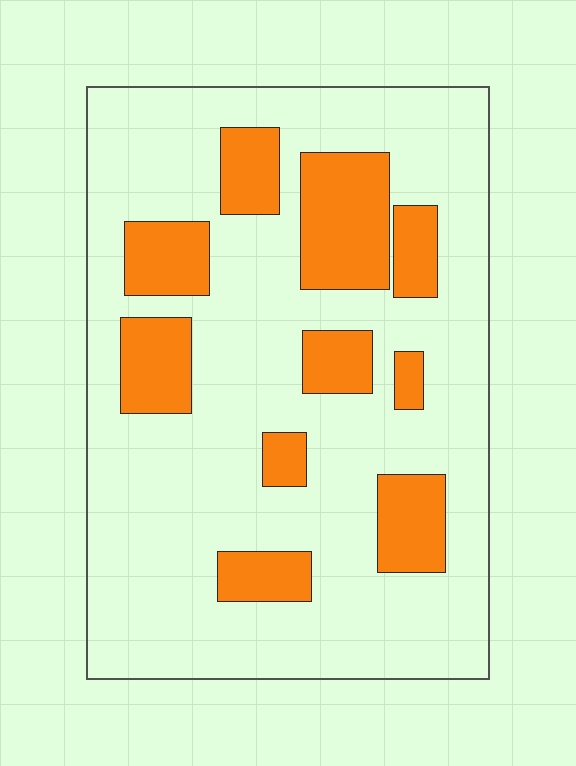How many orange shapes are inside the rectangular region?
10.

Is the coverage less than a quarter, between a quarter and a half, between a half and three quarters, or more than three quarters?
Less than a quarter.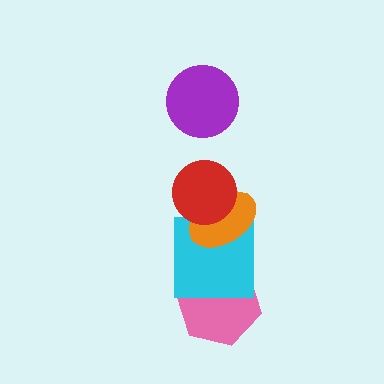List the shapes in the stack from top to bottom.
From top to bottom: the purple circle, the red circle, the orange ellipse, the cyan square, the pink hexagon.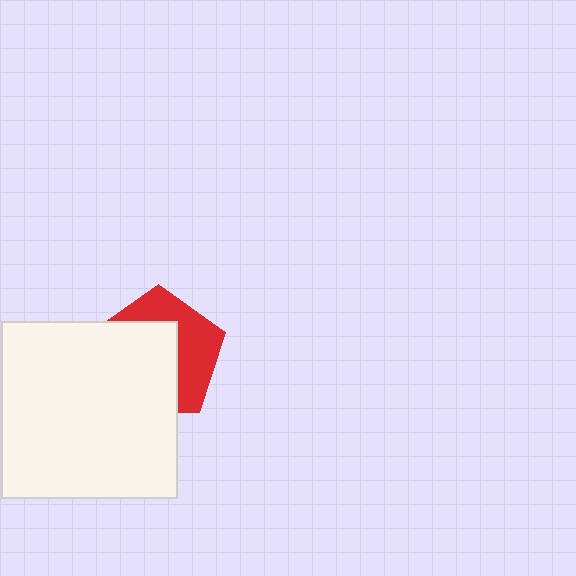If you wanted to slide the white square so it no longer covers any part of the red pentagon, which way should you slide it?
Slide it toward the lower-left — that is the most direct way to separate the two shapes.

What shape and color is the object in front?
The object in front is a white square.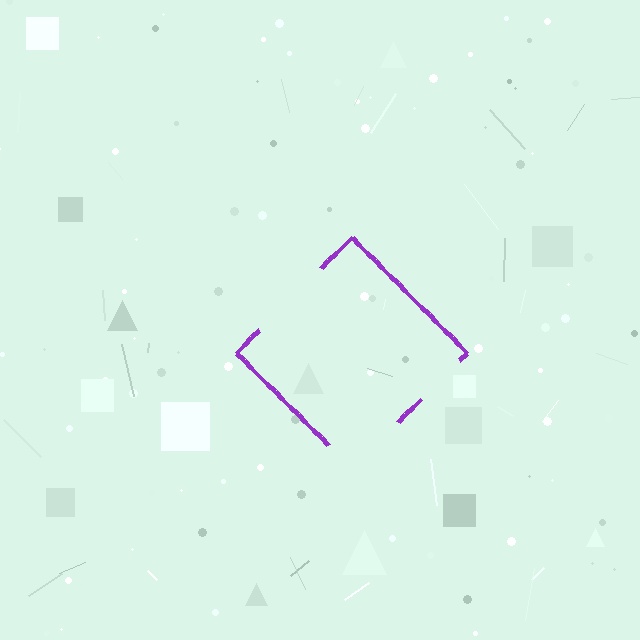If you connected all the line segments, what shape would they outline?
They would outline a diamond.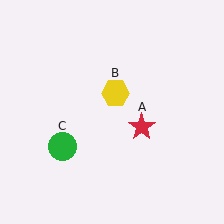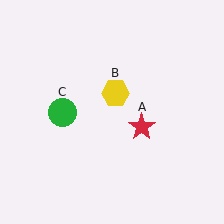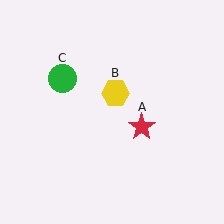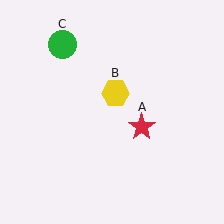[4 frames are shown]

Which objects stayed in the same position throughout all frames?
Red star (object A) and yellow hexagon (object B) remained stationary.